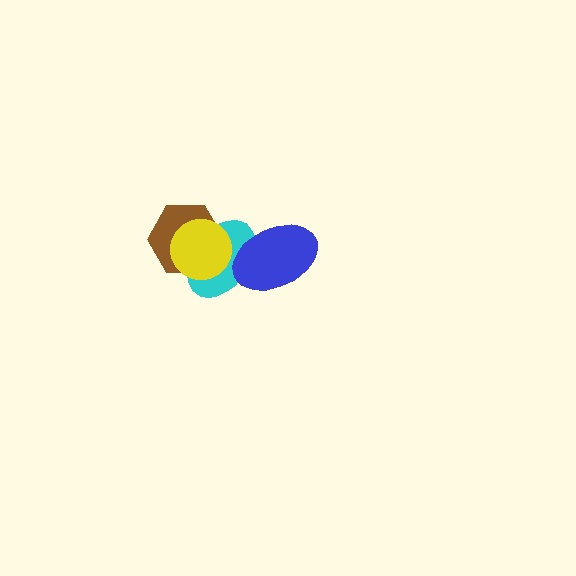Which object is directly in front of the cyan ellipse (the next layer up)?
The blue ellipse is directly in front of the cyan ellipse.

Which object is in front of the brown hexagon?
The yellow circle is in front of the brown hexagon.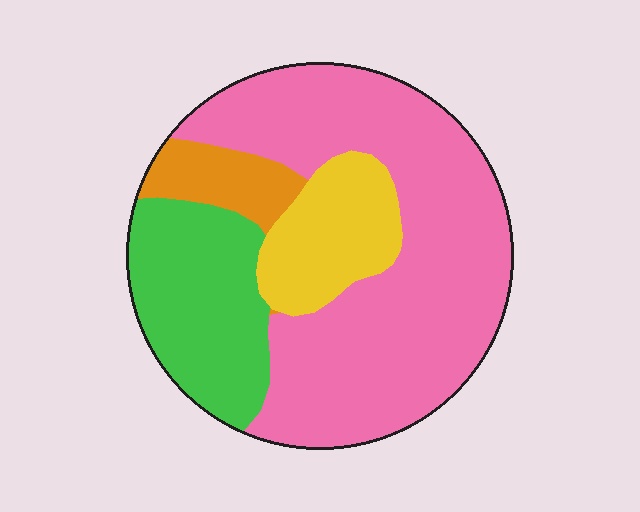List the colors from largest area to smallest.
From largest to smallest: pink, green, yellow, orange.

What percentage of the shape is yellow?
Yellow takes up about one eighth (1/8) of the shape.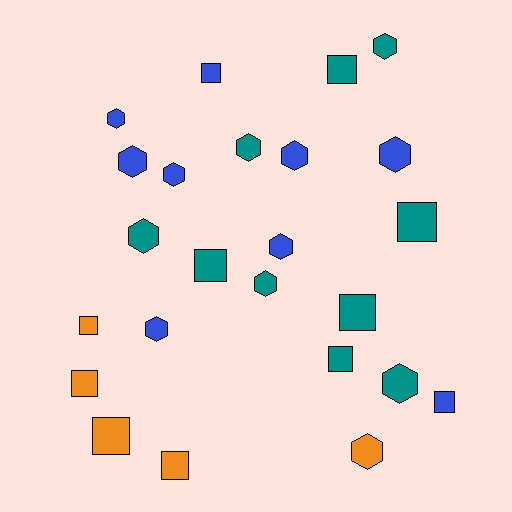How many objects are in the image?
There are 24 objects.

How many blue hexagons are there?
There are 7 blue hexagons.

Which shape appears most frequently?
Hexagon, with 13 objects.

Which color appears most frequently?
Teal, with 10 objects.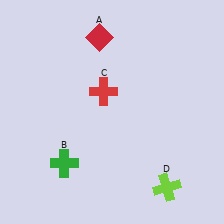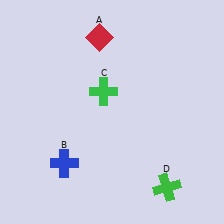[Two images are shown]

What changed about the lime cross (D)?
In Image 1, D is lime. In Image 2, it changed to green.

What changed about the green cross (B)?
In Image 1, B is green. In Image 2, it changed to blue.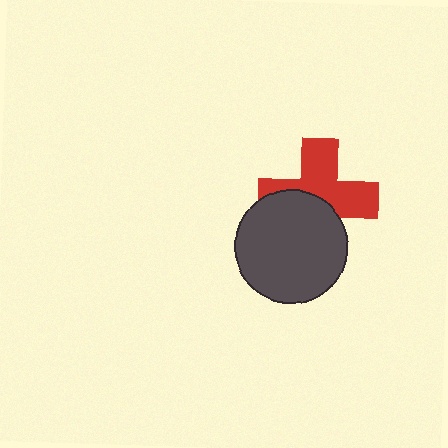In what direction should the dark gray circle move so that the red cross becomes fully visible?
The dark gray circle should move down. That is the shortest direction to clear the overlap and leave the red cross fully visible.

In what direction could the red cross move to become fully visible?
The red cross could move up. That would shift it out from behind the dark gray circle entirely.